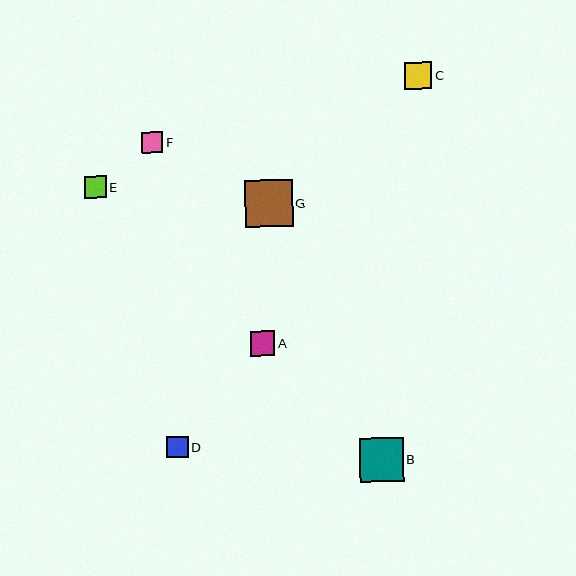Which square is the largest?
Square G is the largest with a size of approximately 47 pixels.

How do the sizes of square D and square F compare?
Square D and square F are approximately the same size.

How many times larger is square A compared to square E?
Square A is approximately 1.1 times the size of square E.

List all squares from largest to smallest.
From largest to smallest: G, B, C, A, E, D, F.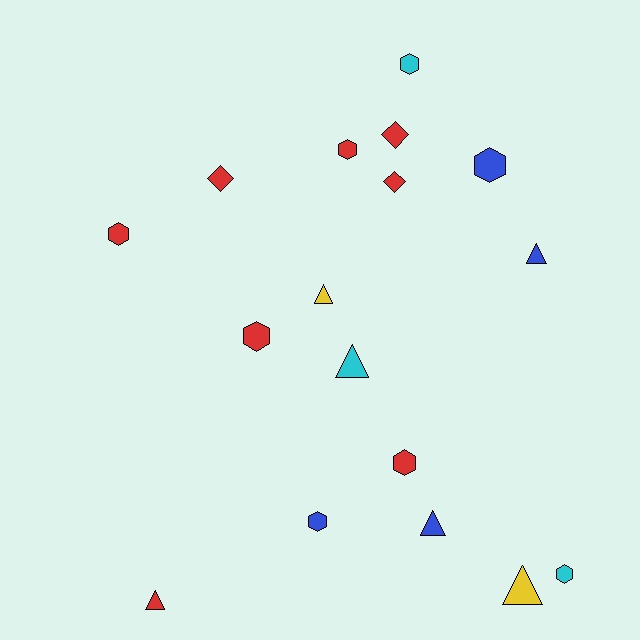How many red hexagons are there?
There are 4 red hexagons.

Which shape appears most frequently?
Hexagon, with 8 objects.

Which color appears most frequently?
Red, with 8 objects.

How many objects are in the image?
There are 17 objects.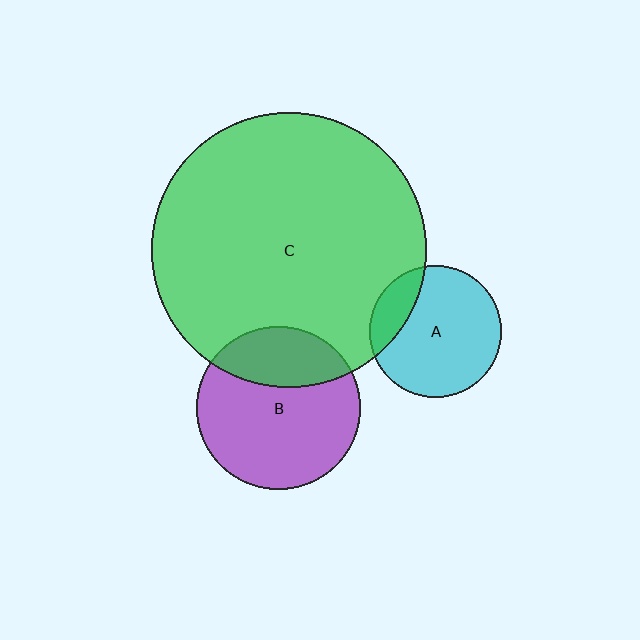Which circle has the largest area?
Circle C (green).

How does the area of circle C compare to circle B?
Approximately 2.8 times.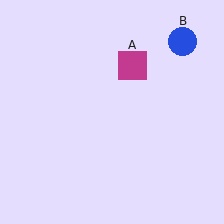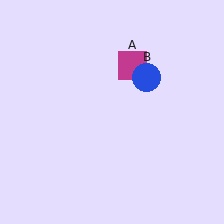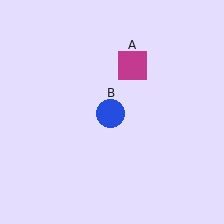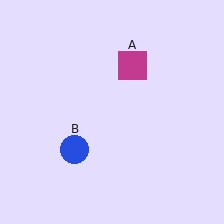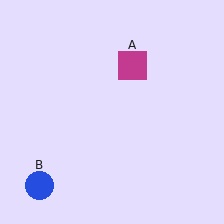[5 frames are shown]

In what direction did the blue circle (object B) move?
The blue circle (object B) moved down and to the left.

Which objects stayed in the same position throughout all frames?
Magenta square (object A) remained stationary.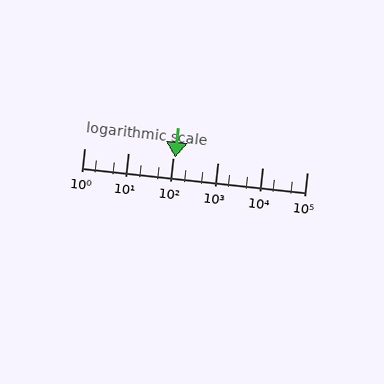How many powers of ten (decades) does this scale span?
The scale spans 5 decades, from 1 to 100000.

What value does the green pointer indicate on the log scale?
The pointer indicates approximately 110.